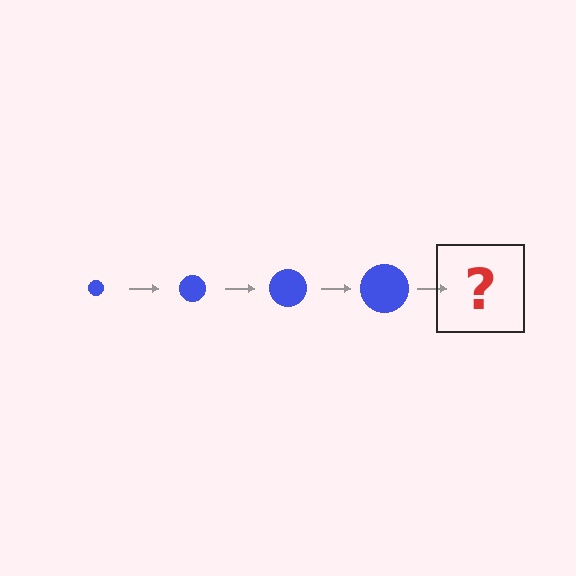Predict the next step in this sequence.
The next step is a blue circle, larger than the previous one.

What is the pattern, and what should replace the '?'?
The pattern is that the circle gets progressively larger each step. The '?' should be a blue circle, larger than the previous one.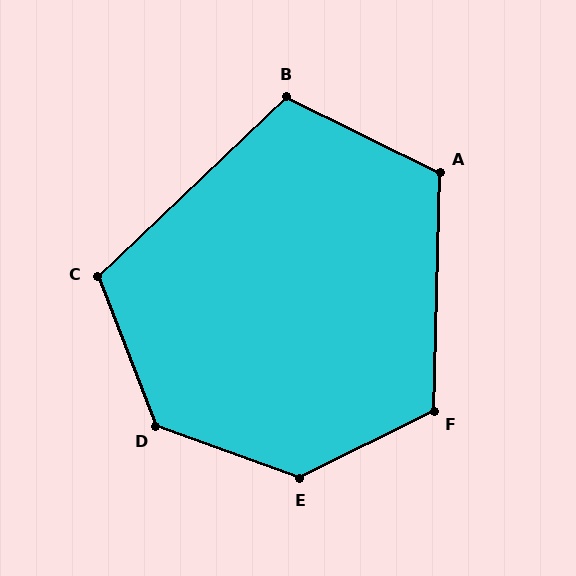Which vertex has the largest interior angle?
E, at approximately 133 degrees.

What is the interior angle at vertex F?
Approximately 118 degrees (obtuse).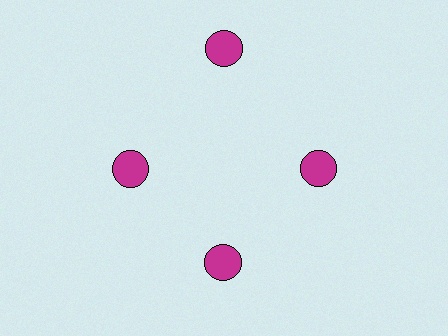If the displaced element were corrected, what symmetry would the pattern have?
It would have 4-fold rotational symmetry — the pattern would map onto itself every 90 degrees.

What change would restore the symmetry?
The symmetry would be restored by moving it inward, back onto the ring so that all 4 circles sit at equal angles and equal distance from the center.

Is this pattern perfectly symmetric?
No. The 4 magenta circles are arranged in a ring, but one element near the 12 o'clock position is pushed outward from the center, breaking the 4-fold rotational symmetry.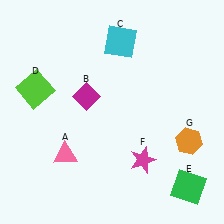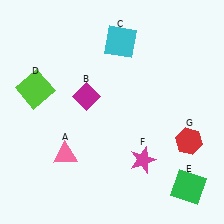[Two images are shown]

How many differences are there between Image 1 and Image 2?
There is 1 difference between the two images.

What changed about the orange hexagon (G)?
In Image 1, G is orange. In Image 2, it changed to red.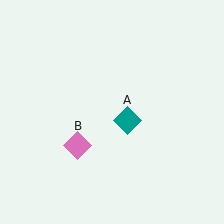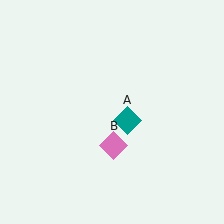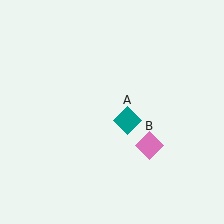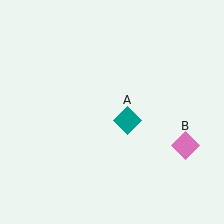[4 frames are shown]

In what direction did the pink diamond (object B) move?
The pink diamond (object B) moved right.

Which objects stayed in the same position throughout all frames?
Teal diamond (object A) remained stationary.